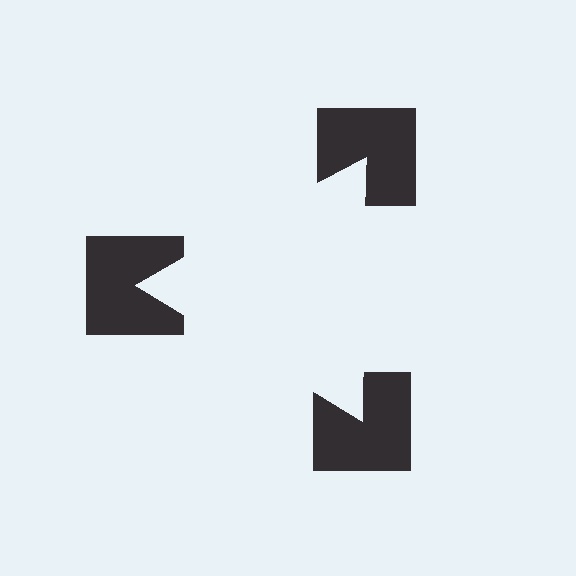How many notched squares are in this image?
There are 3 — one at each vertex of the illusory triangle.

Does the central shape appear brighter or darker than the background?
It typically appears slightly brighter than the background, even though no actual brightness change is drawn.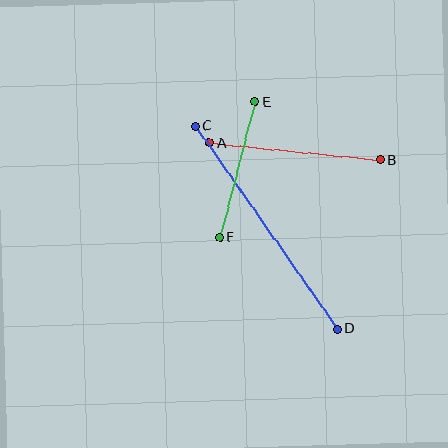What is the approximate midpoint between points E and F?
The midpoint is at approximately (237, 170) pixels.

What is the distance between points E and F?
The distance is approximately 140 pixels.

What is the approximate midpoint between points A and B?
The midpoint is at approximately (295, 152) pixels.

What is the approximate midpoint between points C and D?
The midpoint is at approximately (266, 227) pixels.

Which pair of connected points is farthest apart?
Points C and D are farthest apart.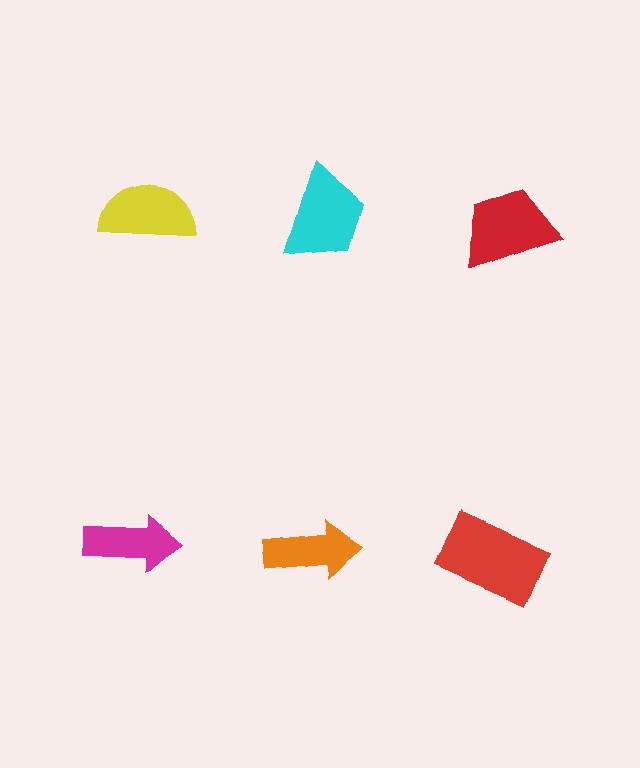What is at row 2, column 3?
A red rectangle.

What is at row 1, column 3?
A red trapezoid.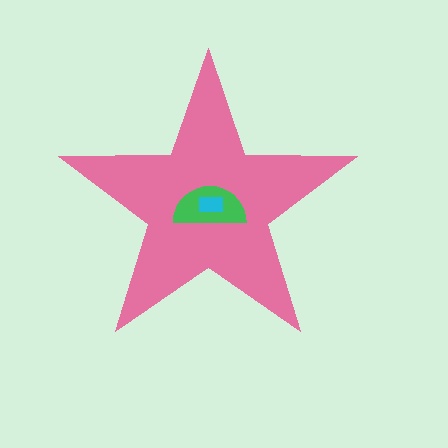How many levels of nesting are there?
3.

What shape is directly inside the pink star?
The green semicircle.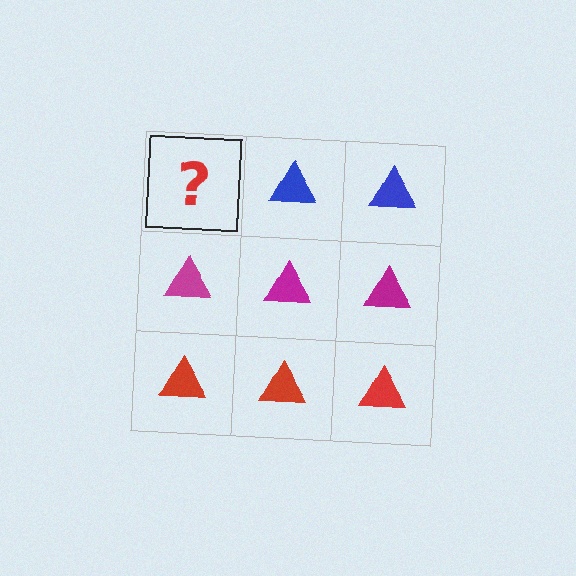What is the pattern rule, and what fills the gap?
The rule is that each row has a consistent color. The gap should be filled with a blue triangle.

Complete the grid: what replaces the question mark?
The question mark should be replaced with a blue triangle.